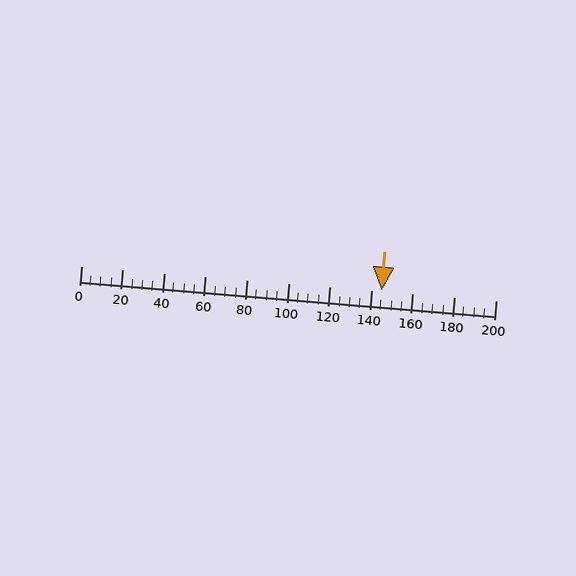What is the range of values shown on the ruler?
The ruler shows values from 0 to 200.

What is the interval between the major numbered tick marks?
The major tick marks are spaced 20 units apart.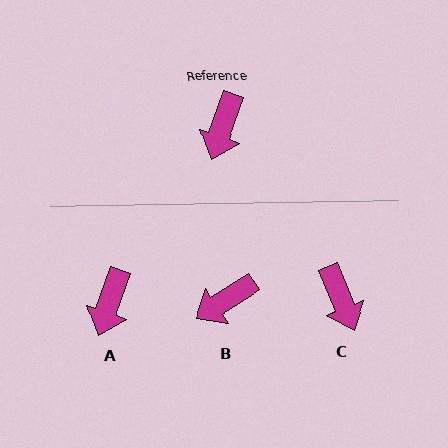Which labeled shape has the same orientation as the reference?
A.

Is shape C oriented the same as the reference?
No, it is off by about 41 degrees.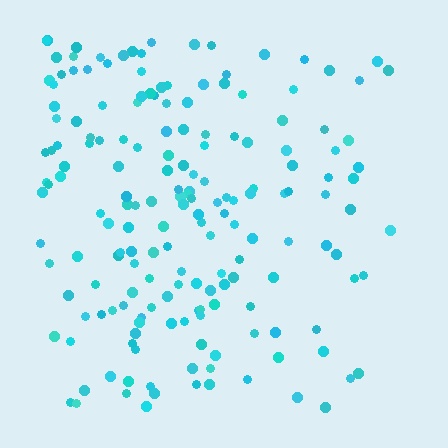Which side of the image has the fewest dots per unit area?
The right.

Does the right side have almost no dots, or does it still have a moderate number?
Still a moderate number, just noticeably fewer than the left.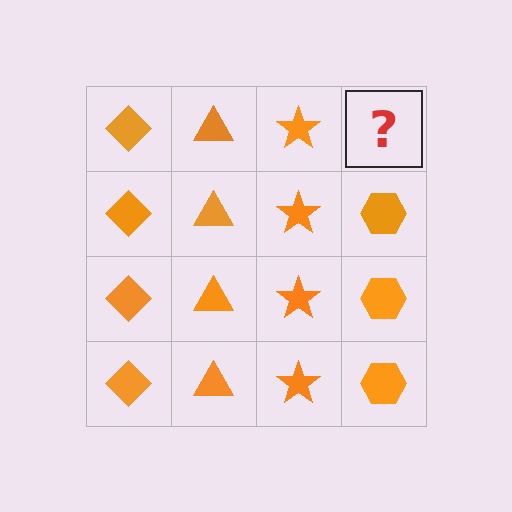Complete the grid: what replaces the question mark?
The question mark should be replaced with an orange hexagon.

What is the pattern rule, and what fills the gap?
The rule is that each column has a consistent shape. The gap should be filled with an orange hexagon.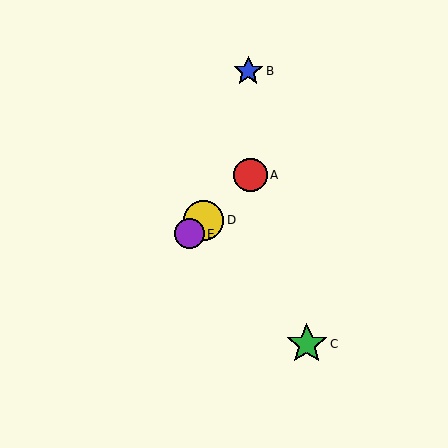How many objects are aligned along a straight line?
3 objects (A, D, E) are aligned along a straight line.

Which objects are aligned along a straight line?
Objects A, D, E are aligned along a straight line.